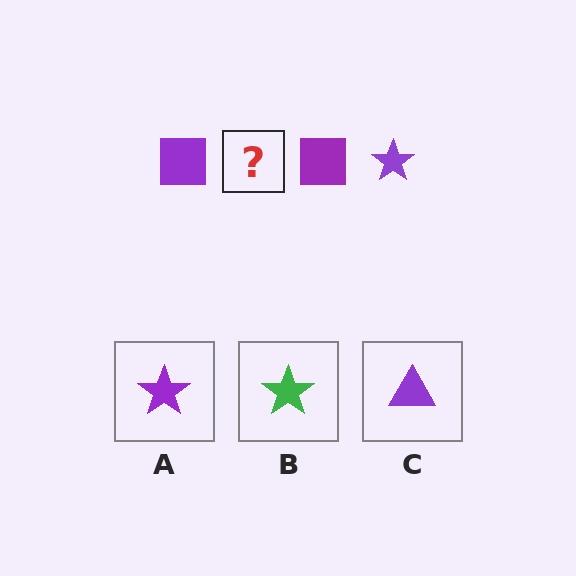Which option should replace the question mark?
Option A.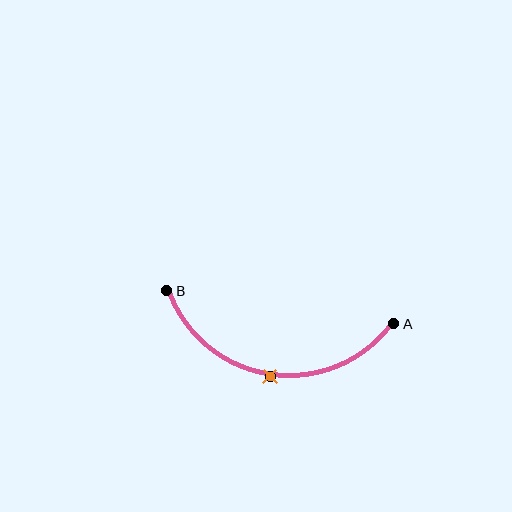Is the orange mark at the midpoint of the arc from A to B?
Yes. The orange mark lies on the arc at equal arc-length from both A and B — it is the arc midpoint.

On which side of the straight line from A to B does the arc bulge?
The arc bulges below the straight line connecting A and B.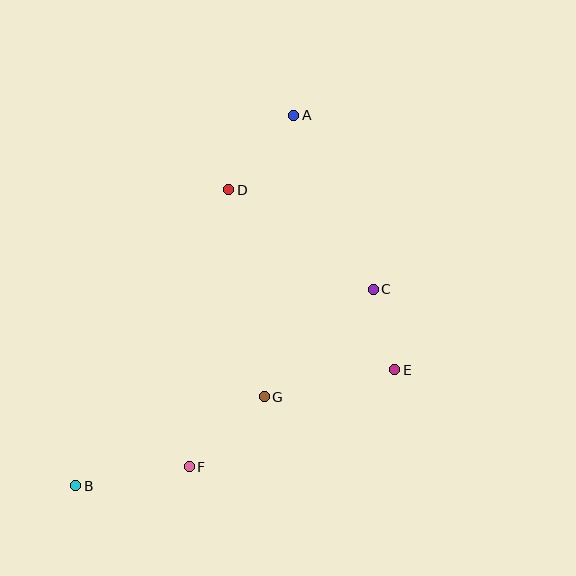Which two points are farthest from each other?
Points A and B are farthest from each other.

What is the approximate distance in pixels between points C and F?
The distance between C and F is approximately 256 pixels.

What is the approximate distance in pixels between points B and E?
The distance between B and E is approximately 339 pixels.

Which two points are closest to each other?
Points C and E are closest to each other.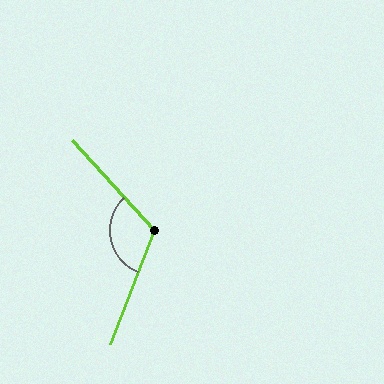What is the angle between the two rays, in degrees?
Approximately 117 degrees.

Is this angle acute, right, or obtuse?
It is obtuse.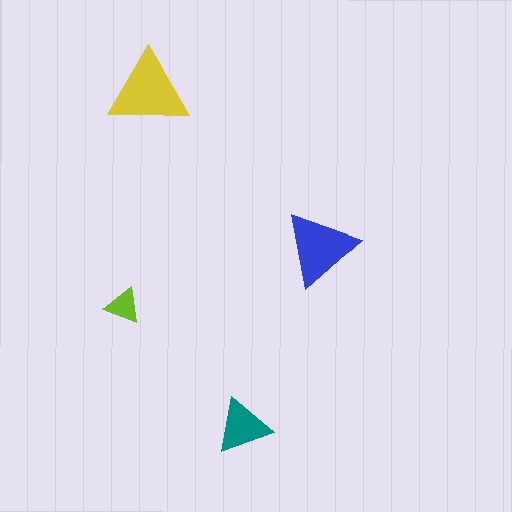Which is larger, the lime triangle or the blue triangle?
The blue one.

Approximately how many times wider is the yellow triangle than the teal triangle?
About 1.5 times wider.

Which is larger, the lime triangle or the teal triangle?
The teal one.